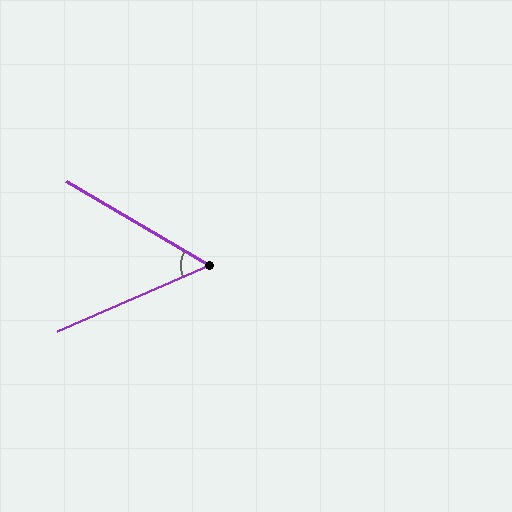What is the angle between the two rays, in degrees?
Approximately 54 degrees.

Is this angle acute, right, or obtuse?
It is acute.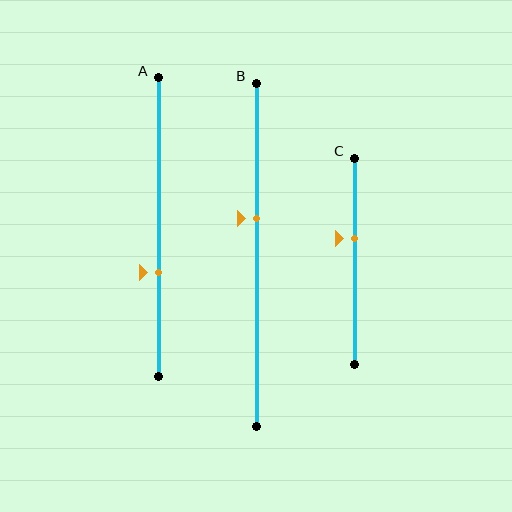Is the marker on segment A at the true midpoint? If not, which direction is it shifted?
No, the marker on segment A is shifted downward by about 15% of the segment length.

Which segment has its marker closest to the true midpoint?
Segment B has its marker closest to the true midpoint.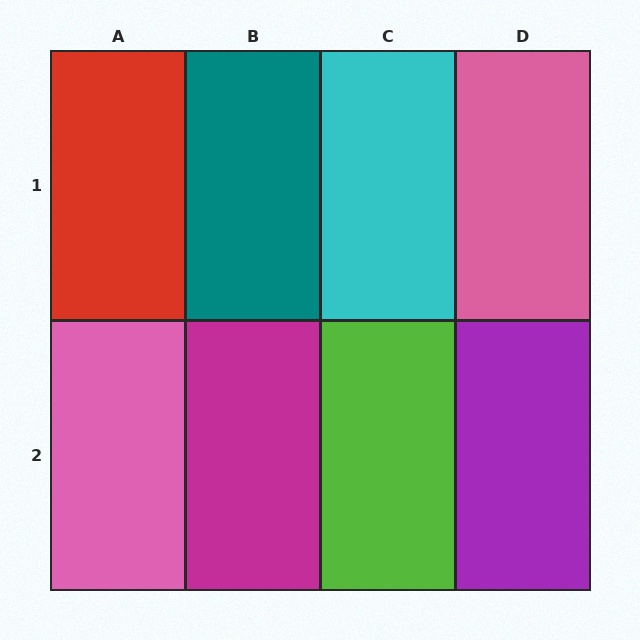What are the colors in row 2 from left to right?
Pink, magenta, lime, purple.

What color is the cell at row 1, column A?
Red.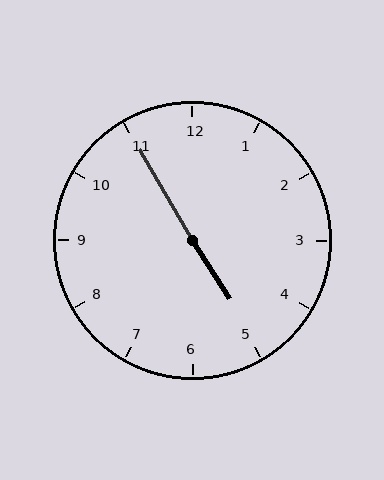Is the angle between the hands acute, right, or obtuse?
It is obtuse.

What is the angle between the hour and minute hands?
Approximately 178 degrees.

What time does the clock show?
4:55.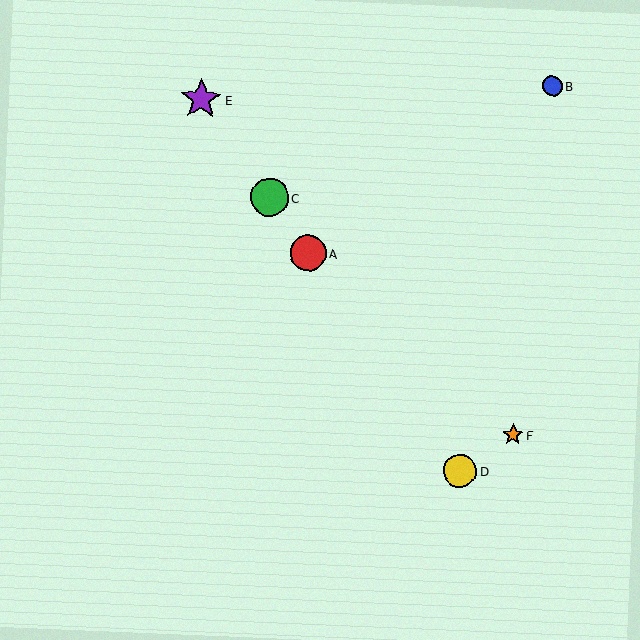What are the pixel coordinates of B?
Object B is at (552, 86).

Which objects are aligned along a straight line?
Objects A, C, D, E are aligned along a straight line.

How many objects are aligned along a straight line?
4 objects (A, C, D, E) are aligned along a straight line.